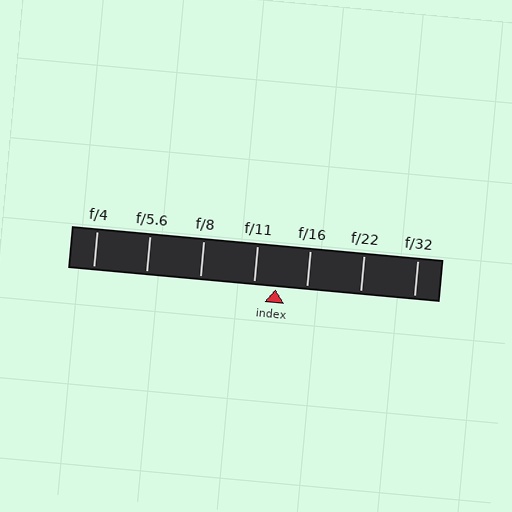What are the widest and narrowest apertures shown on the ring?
The widest aperture shown is f/4 and the narrowest is f/32.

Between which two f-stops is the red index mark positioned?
The index mark is between f/11 and f/16.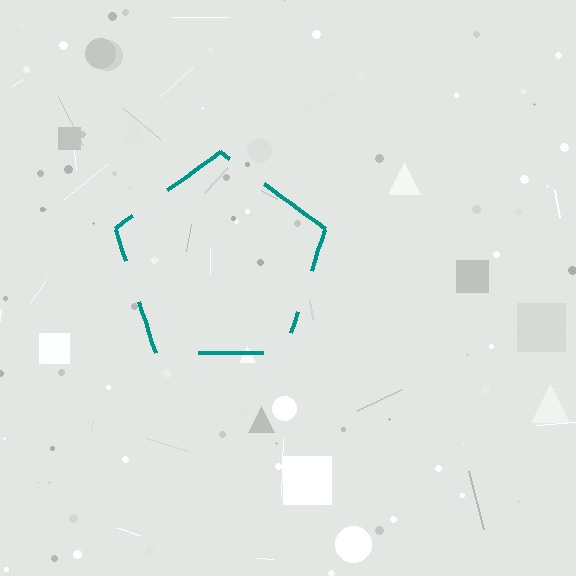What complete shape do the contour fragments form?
The contour fragments form a pentagon.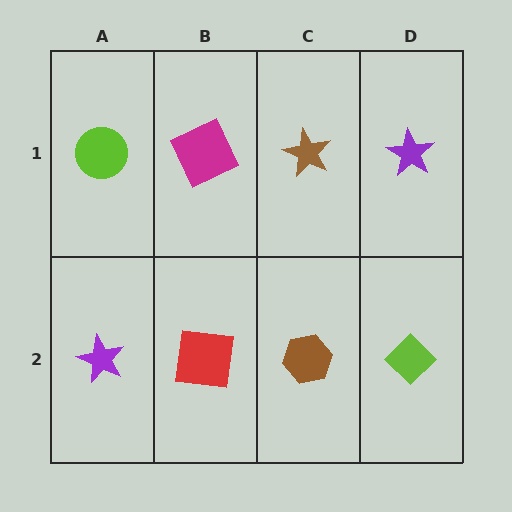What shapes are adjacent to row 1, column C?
A brown hexagon (row 2, column C), a magenta square (row 1, column B), a purple star (row 1, column D).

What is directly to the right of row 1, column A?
A magenta square.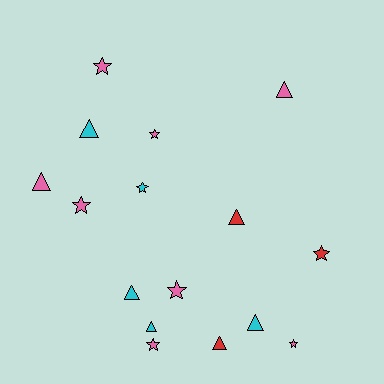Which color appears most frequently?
Pink, with 8 objects.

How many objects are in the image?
There are 16 objects.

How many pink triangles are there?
There are 2 pink triangles.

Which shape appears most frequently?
Triangle, with 8 objects.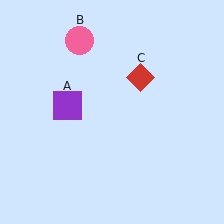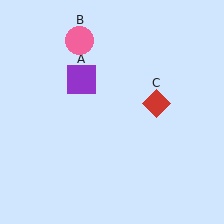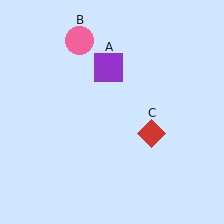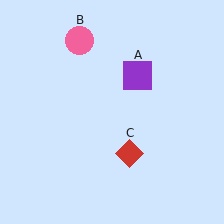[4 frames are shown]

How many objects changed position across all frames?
2 objects changed position: purple square (object A), red diamond (object C).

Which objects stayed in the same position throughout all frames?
Pink circle (object B) remained stationary.